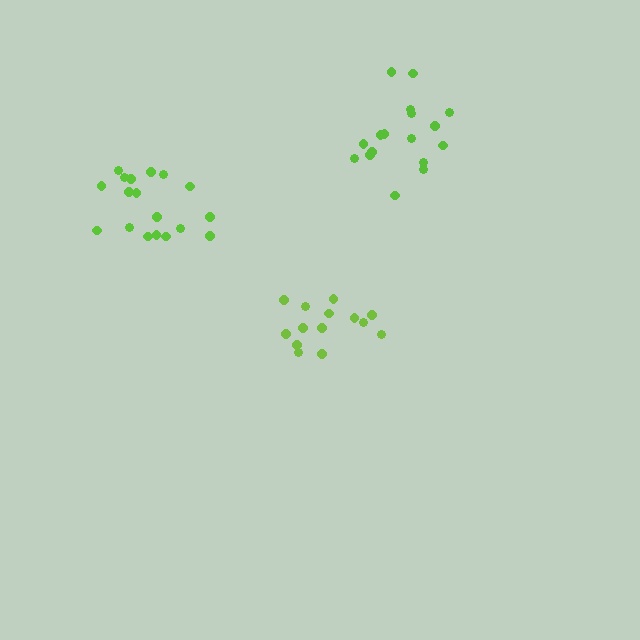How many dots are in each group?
Group 1: 14 dots, Group 2: 17 dots, Group 3: 18 dots (49 total).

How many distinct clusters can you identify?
There are 3 distinct clusters.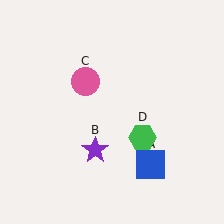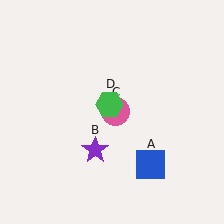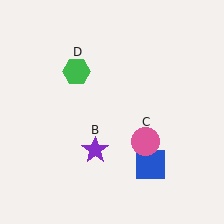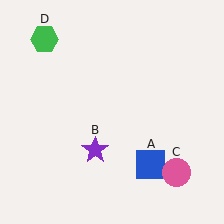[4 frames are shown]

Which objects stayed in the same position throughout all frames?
Blue square (object A) and purple star (object B) remained stationary.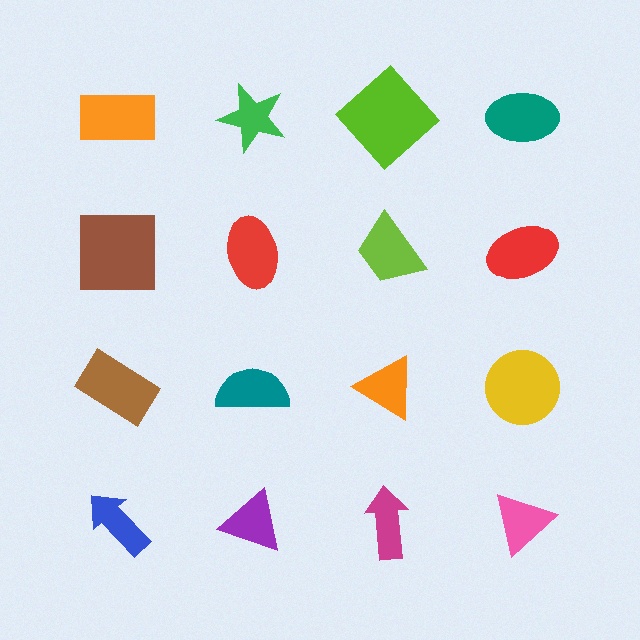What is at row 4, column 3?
A magenta arrow.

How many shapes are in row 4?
4 shapes.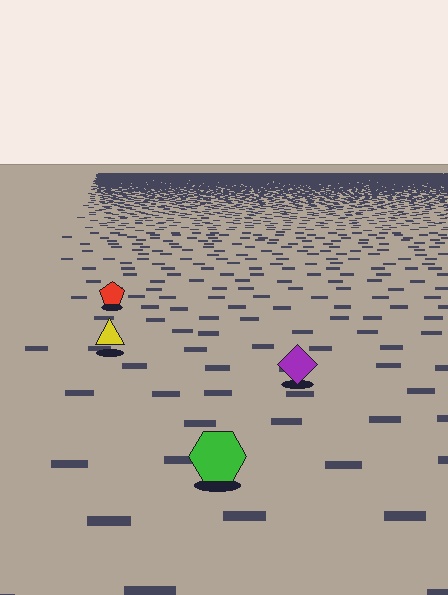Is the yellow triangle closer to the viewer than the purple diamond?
No. The purple diamond is closer — you can tell from the texture gradient: the ground texture is coarser near it.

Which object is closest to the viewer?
The green hexagon is closest. The texture marks near it are larger and more spread out.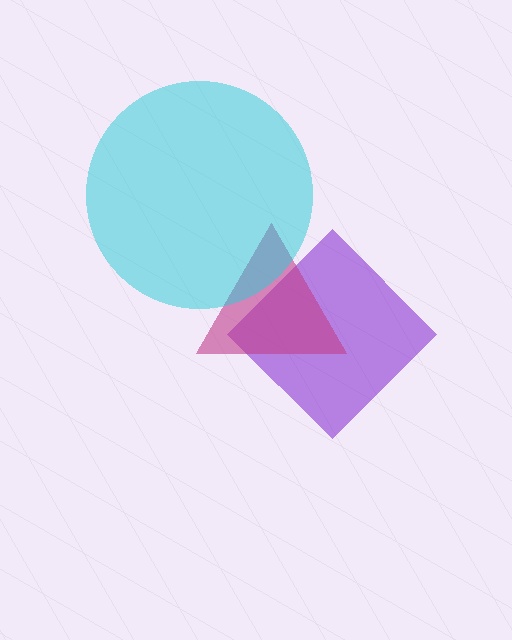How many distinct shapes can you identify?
There are 3 distinct shapes: a purple diamond, a magenta triangle, a cyan circle.